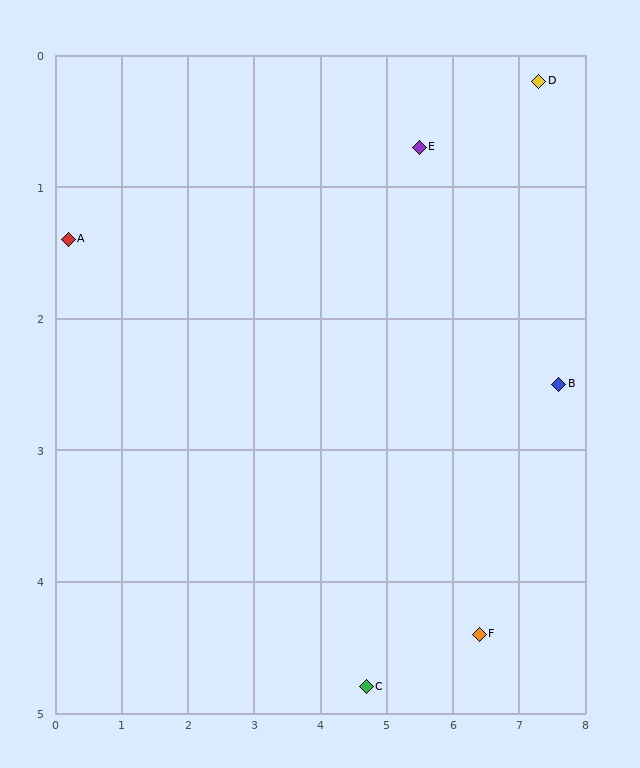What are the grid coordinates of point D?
Point D is at approximately (7.3, 0.2).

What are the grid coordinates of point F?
Point F is at approximately (6.4, 4.4).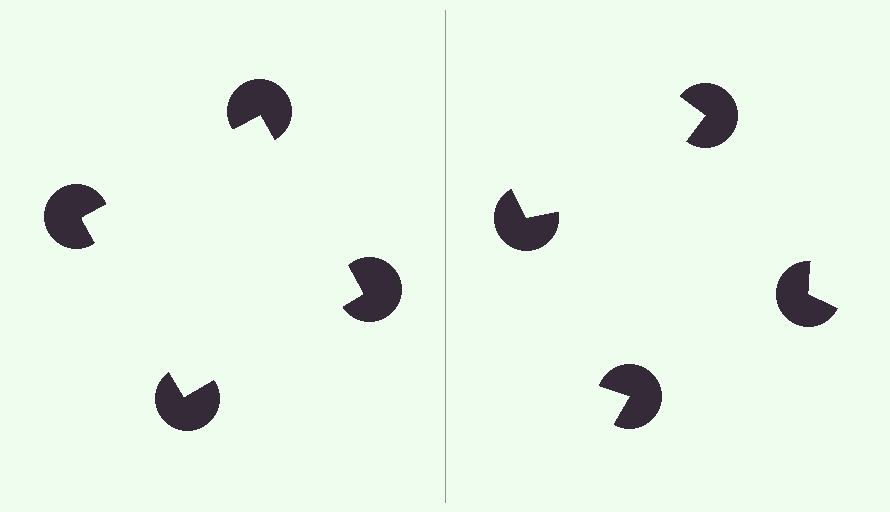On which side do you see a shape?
An illusory square appears on the left side. On the right side the wedge cuts are rotated, so no coherent shape forms.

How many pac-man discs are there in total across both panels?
8 — 4 on each side.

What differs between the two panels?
The pac-man discs are positioned identically on both sides; only the wedge orientations differ. On the left they align to a square; on the right they are misaligned.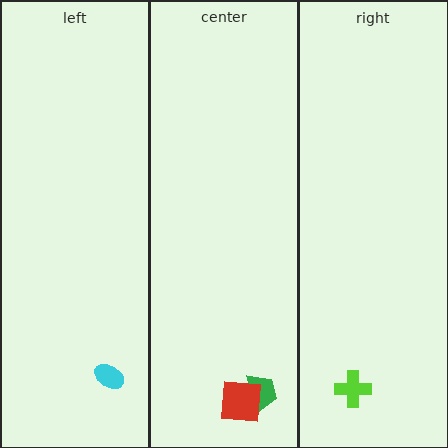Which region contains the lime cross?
The right region.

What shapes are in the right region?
The lime cross.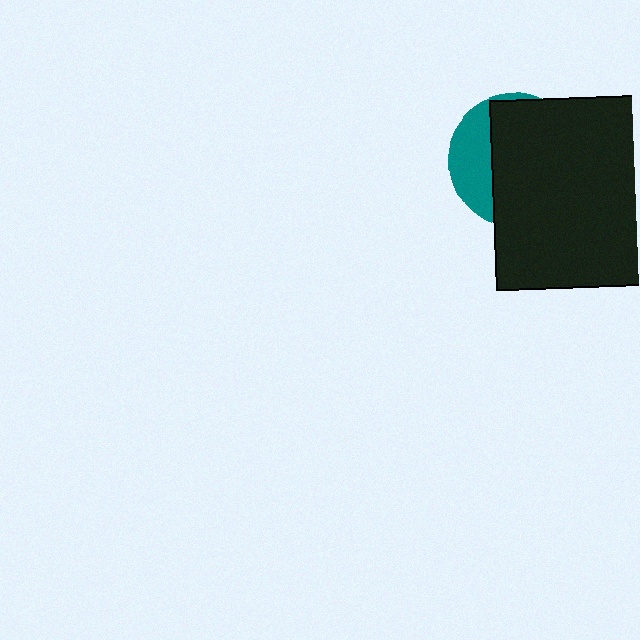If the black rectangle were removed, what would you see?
You would see the complete teal circle.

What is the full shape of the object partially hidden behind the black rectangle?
The partially hidden object is a teal circle.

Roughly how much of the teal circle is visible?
A small part of it is visible (roughly 30%).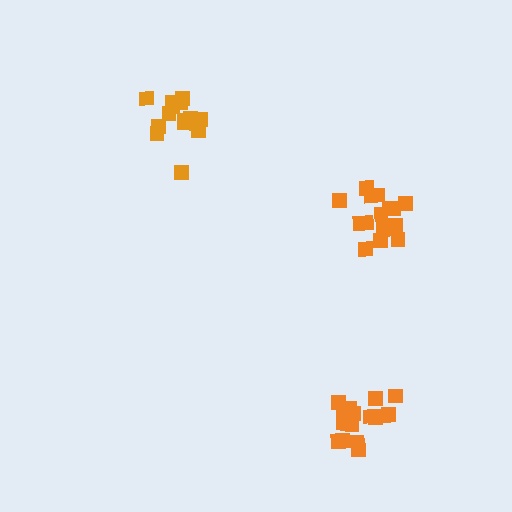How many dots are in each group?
Group 1: 17 dots, Group 2: 16 dots, Group 3: 17 dots (50 total).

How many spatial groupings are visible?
There are 3 spatial groupings.